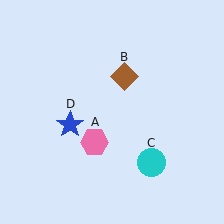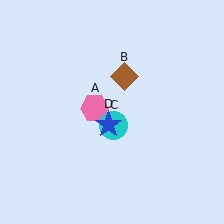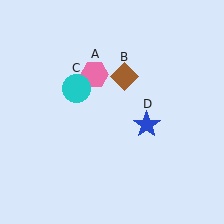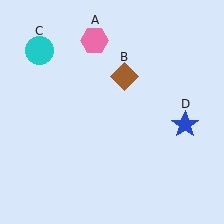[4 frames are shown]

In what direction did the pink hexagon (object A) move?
The pink hexagon (object A) moved up.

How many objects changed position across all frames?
3 objects changed position: pink hexagon (object A), cyan circle (object C), blue star (object D).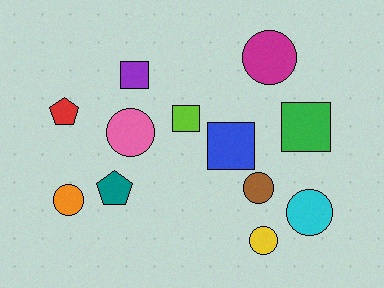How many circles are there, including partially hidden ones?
There are 6 circles.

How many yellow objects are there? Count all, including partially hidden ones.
There is 1 yellow object.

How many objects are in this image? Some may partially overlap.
There are 12 objects.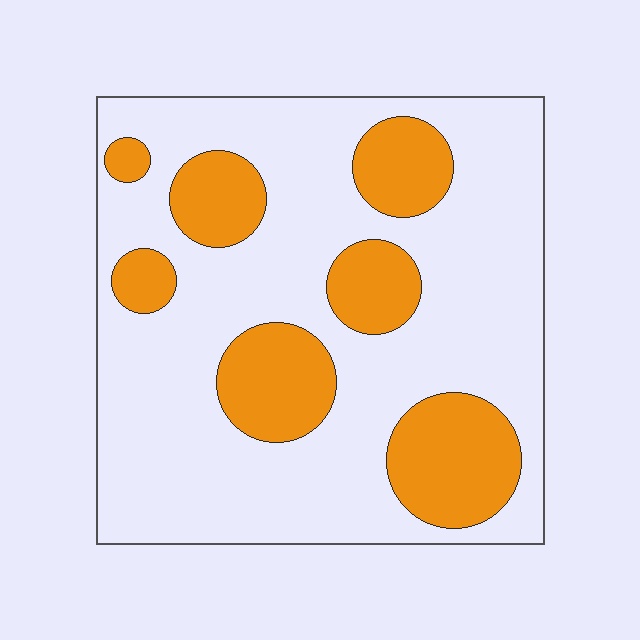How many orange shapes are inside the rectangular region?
7.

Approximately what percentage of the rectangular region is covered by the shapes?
Approximately 25%.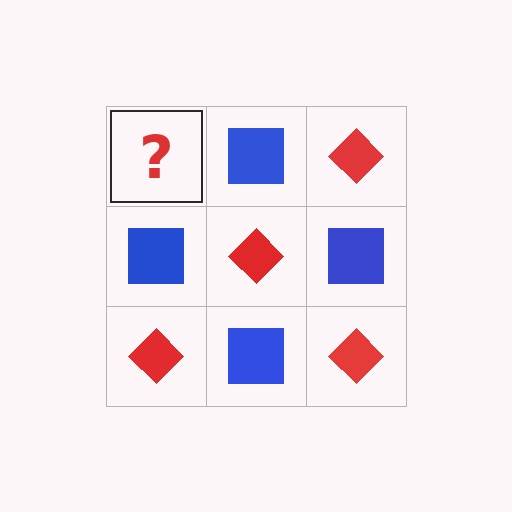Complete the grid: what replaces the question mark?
The question mark should be replaced with a red diamond.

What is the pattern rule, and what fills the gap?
The rule is that it alternates red diamond and blue square in a checkerboard pattern. The gap should be filled with a red diamond.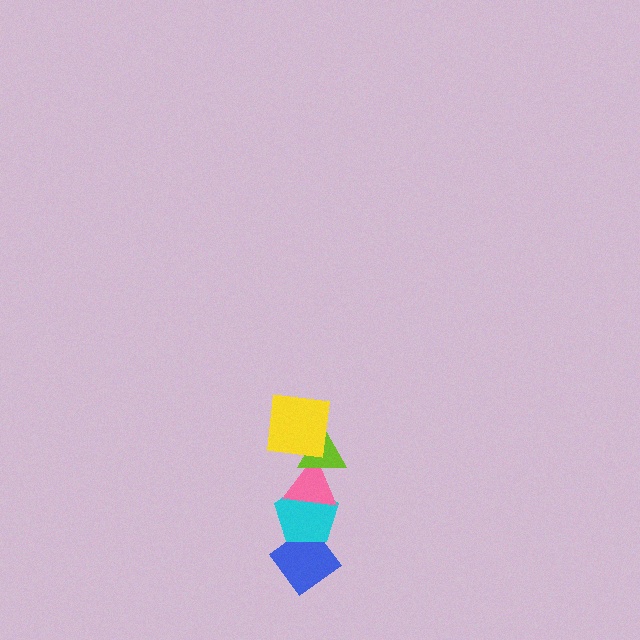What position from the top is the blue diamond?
The blue diamond is 5th from the top.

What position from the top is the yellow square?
The yellow square is 1st from the top.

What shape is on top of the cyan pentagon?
The pink triangle is on top of the cyan pentagon.